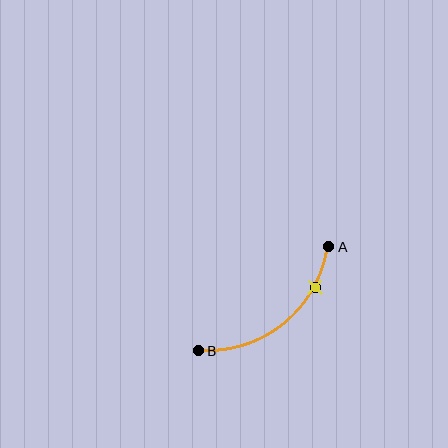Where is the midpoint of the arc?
The arc midpoint is the point on the curve farthest from the straight line joining A and B. It sits below and to the right of that line.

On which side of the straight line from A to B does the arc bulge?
The arc bulges below and to the right of the straight line connecting A and B.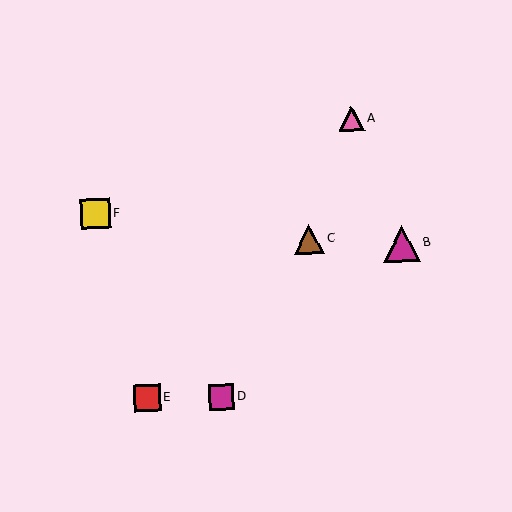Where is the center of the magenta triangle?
The center of the magenta triangle is at (402, 244).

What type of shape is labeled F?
Shape F is a yellow square.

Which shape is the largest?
The magenta triangle (labeled B) is the largest.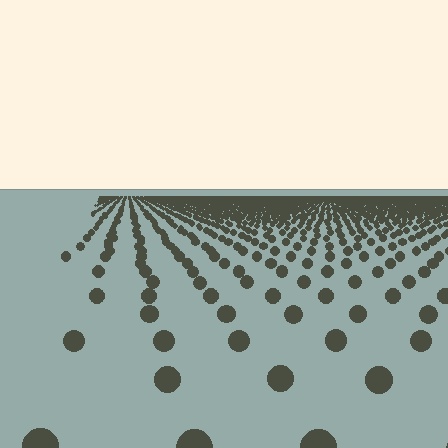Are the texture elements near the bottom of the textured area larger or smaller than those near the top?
Larger. Near the bottom, elements are closer to the viewer and appear at a bigger on-screen size.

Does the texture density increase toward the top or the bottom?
Density increases toward the top.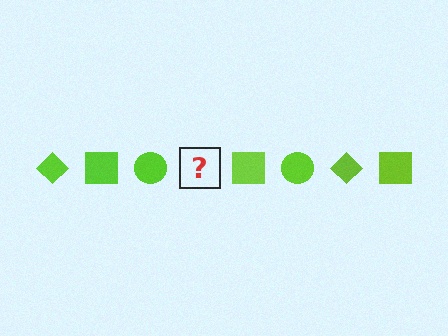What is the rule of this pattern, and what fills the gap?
The rule is that the pattern cycles through diamond, square, circle shapes in lime. The gap should be filled with a lime diamond.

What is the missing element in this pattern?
The missing element is a lime diamond.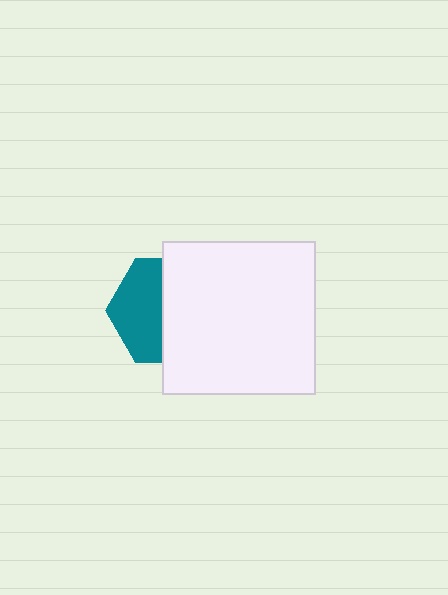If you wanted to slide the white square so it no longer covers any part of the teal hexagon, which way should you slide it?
Slide it right — that is the most direct way to separate the two shapes.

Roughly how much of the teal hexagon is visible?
About half of it is visible (roughly 46%).